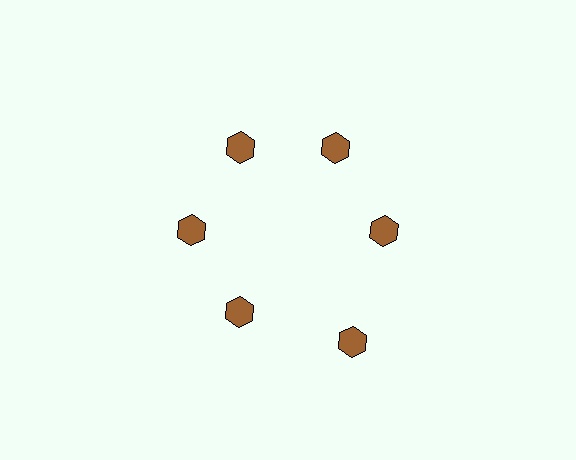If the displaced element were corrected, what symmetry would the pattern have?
It would have 6-fold rotational symmetry — the pattern would map onto itself every 60 degrees.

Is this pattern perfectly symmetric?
No. The 6 brown hexagons are arranged in a ring, but one element near the 5 o'clock position is pushed outward from the center, breaking the 6-fold rotational symmetry.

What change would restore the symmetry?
The symmetry would be restored by moving it inward, back onto the ring so that all 6 hexagons sit at equal angles and equal distance from the center.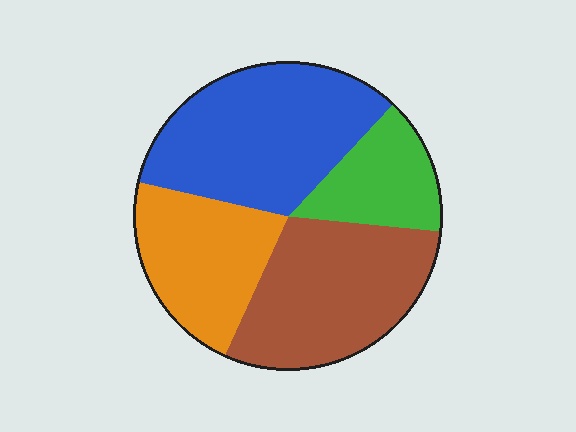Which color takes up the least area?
Green, at roughly 15%.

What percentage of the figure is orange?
Orange takes up between a sixth and a third of the figure.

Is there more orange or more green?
Orange.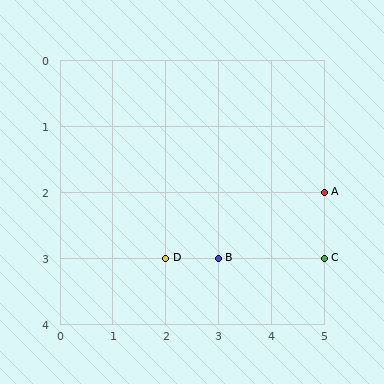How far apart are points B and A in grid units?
Points B and A are 2 columns and 1 row apart (about 2.2 grid units diagonally).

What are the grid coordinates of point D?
Point D is at grid coordinates (2, 3).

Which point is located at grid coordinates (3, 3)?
Point B is at (3, 3).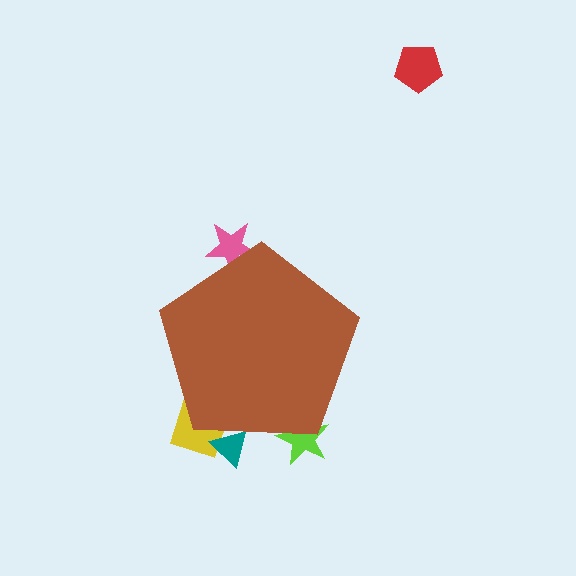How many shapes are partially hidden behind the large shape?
4 shapes are partially hidden.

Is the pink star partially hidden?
Yes, the pink star is partially hidden behind the brown pentagon.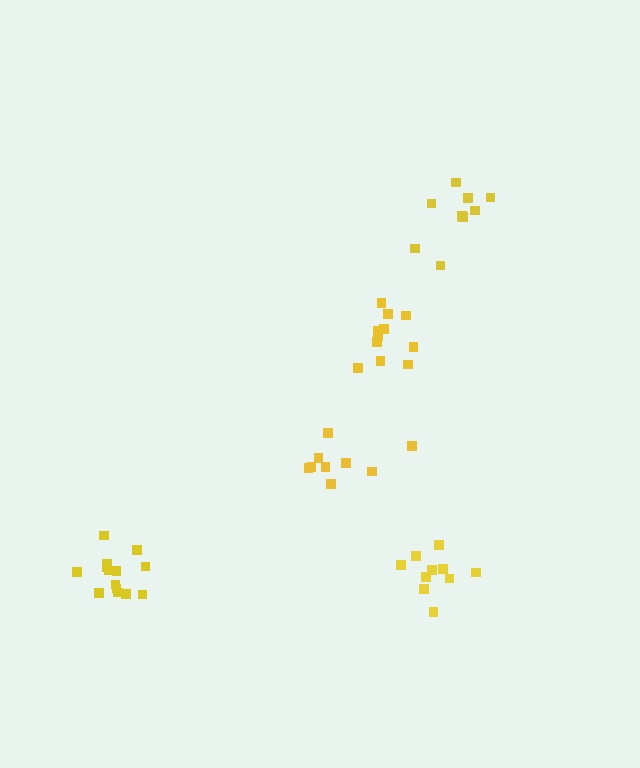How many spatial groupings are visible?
There are 5 spatial groupings.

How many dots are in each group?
Group 1: 10 dots, Group 2: 9 dots, Group 3: 11 dots, Group 4: 9 dots, Group 5: 14 dots (53 total).